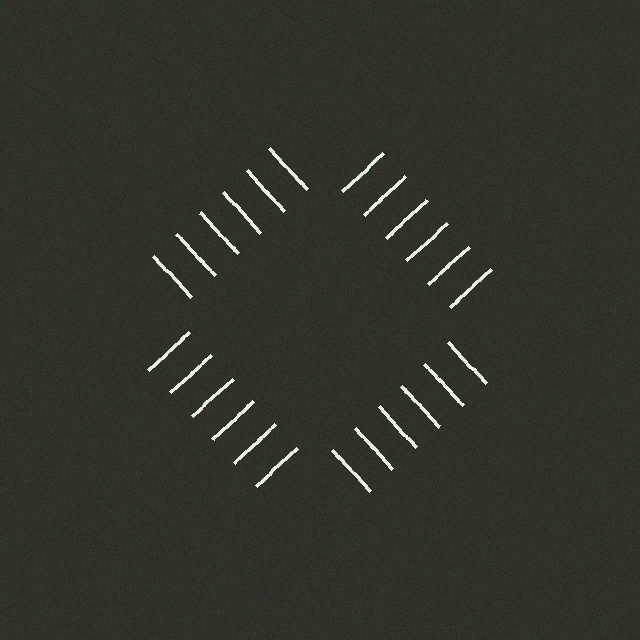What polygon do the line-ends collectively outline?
An illusory square — the line segments terminate on its edges but no continuous stroke is drawn.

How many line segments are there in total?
24 — 6 along each of the 4 edges.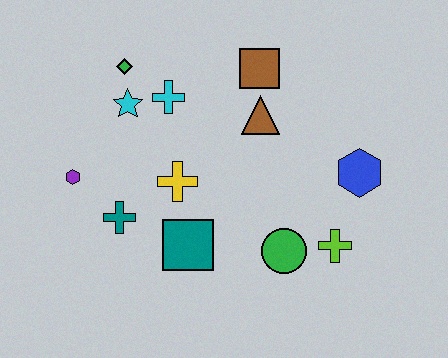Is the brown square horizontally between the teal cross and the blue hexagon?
Yes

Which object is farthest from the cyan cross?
The lime cross is farthest from the cyan cross.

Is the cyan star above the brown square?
No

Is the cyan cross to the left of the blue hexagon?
Yes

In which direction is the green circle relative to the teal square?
The green circle is to the right of the teal square.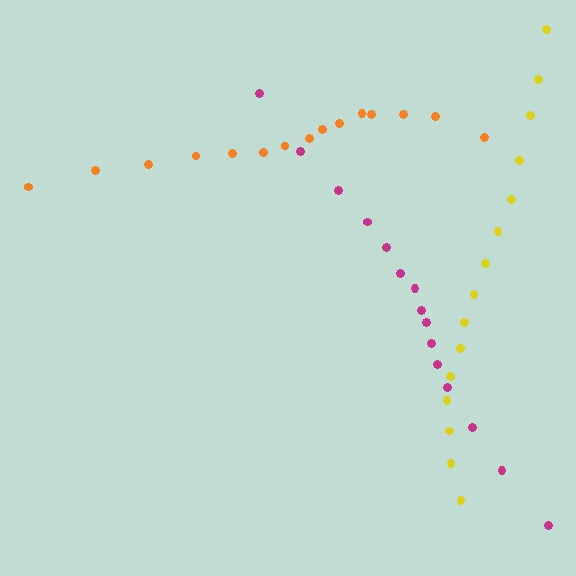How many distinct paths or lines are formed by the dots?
There are 3 distinct paths.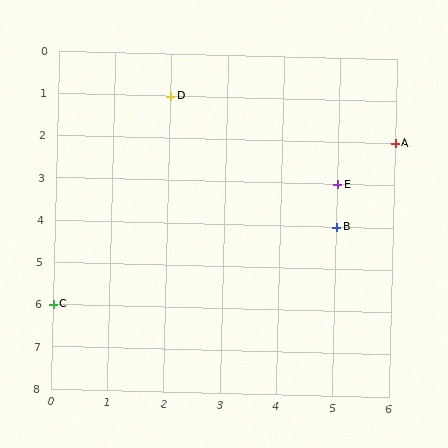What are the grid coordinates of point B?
Point B is at grid coordinates (5, 4).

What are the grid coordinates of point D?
Point D is at grid coordinates (2, 1).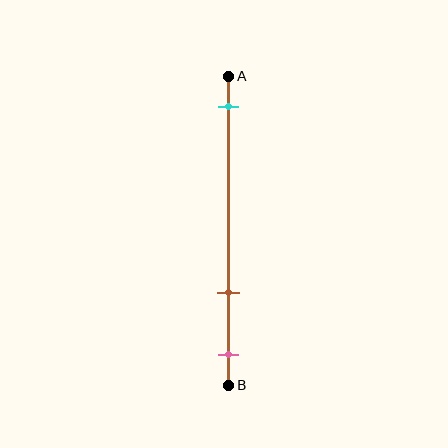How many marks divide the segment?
There are 3 marks dividing the segment.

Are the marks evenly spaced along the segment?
No, the marks are not evenly spaced.